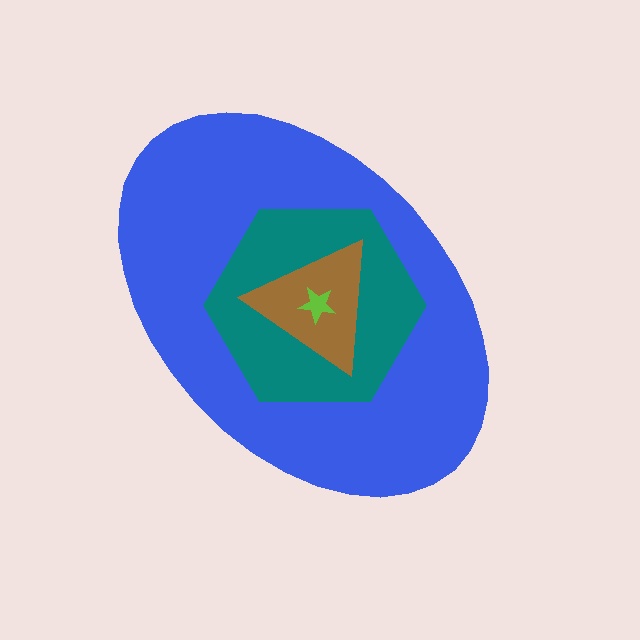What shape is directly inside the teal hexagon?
The brown triangle.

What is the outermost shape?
The blue ellipse.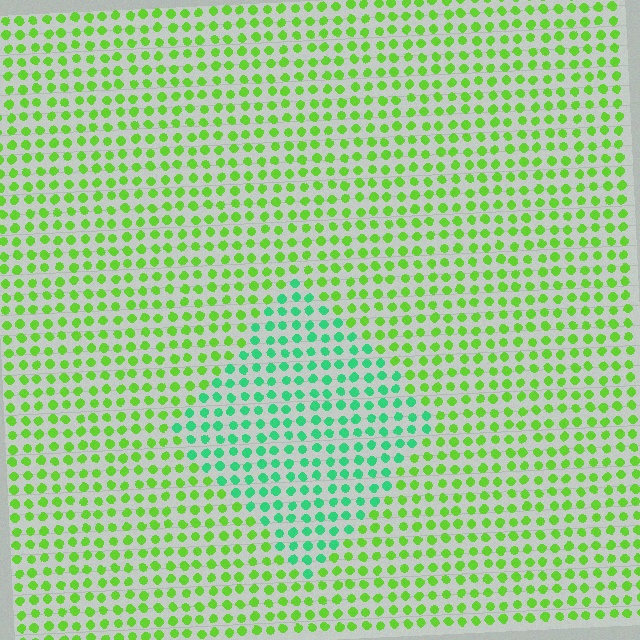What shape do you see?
I see a diamond.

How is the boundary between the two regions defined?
The boundary is defined purely by a slight shift in hue (about 47 degrees). Spacing, size, and orientation are identical on both sides.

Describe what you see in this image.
The image is filled with small lime elements in a uniform arrangement. A diamond-shaped region is visible where the elements are tinted to a slightly different hue, forming a subtle color boundary.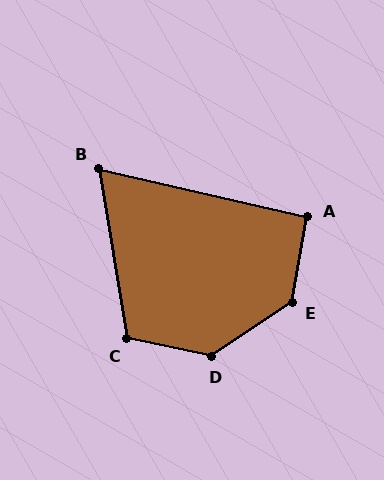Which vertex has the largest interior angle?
D, at approximately 134 degrees.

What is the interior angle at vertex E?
Approximately 134 degrees (obtuse).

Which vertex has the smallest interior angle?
B, at approximately 67 degrees.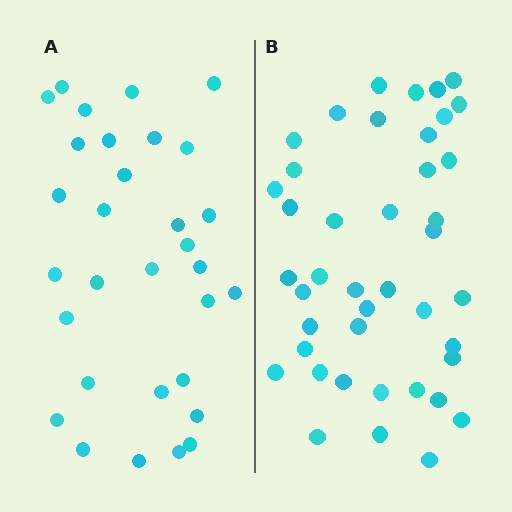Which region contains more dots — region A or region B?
Region B (the right region) has more dots.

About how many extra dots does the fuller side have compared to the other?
Region B has roughly 12 or so more dots than region A.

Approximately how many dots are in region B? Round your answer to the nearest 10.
About 40 dots. (The exact count is 42, which rounds to 40.)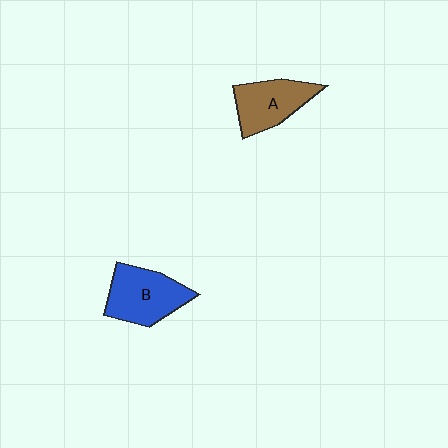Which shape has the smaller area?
Shape A (brown).